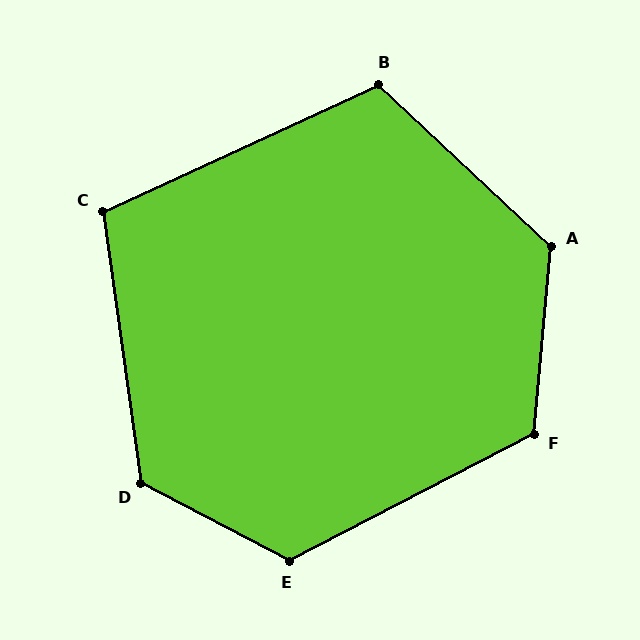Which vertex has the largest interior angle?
A, at approximately 128 degrees.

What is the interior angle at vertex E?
Approximately 125 degrees (obtuse).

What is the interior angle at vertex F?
Approximately 123 degrees (obtuse).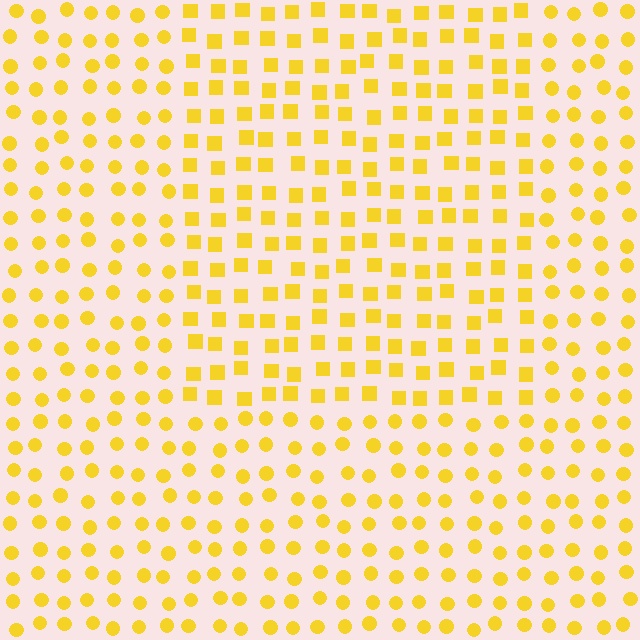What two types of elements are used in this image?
The image uses squares inside the rectangle region and circles outside it.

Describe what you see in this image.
The image is filled with small yellow elements arranged in a uniform grid. A rectangle-shaped region contains squares, while the surrounding area contains circles. The boundary is defined purely by the change in element shape.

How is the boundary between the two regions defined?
The boundary is defined by a change in element shape: squares inside vs. circles outside. All elements share the same color and spacing.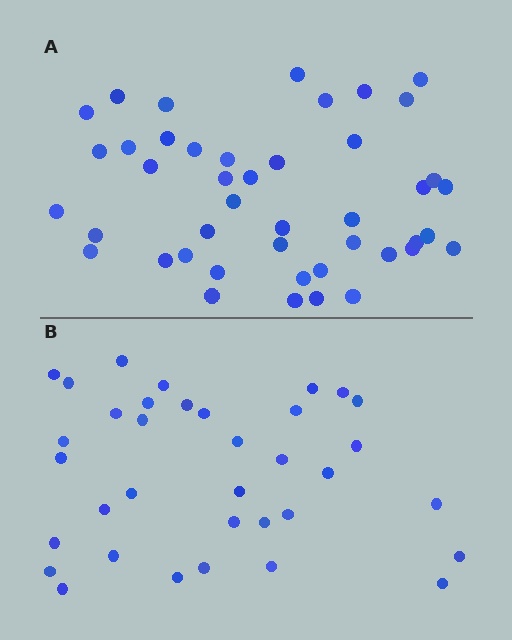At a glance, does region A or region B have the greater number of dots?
Region A (the top region) has more dots.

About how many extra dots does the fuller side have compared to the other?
Region A has roughly 8 or so more dots than region B.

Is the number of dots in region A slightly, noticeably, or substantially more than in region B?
Region A has noticeably more, but not dramatically so. The ratio is roughly 1.3 to 1.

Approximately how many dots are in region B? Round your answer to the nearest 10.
About 40 dots. (The exact count is 35, which rounds to 40.)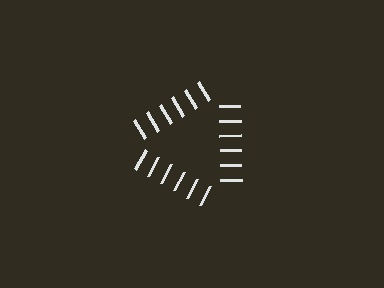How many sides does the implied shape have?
3 sides — the line-ends trace a triangle.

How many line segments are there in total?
18 — 6 along each of the 3 edges.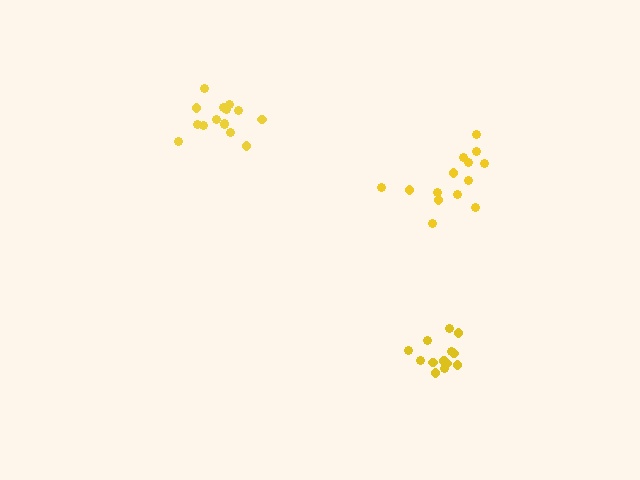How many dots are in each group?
Group 1: 13 dots, Group 2: 15 dots, Group 3: 14 dots (42 total).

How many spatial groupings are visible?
There are 3 spatial groupings.